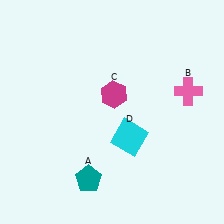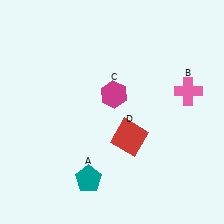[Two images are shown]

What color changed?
The square (D) changed from cyan in Image 1 to red in Image 2.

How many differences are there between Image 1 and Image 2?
There is 1 difference between the two images.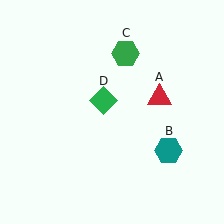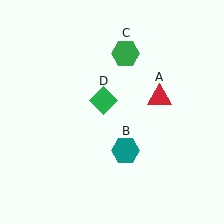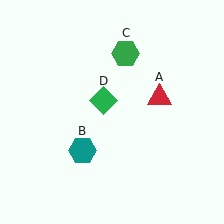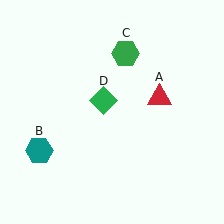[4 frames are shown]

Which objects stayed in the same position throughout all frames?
Red triangle (object A) and green hexagon (object C) and green diamond (object D) remained stationary.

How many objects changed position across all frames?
1 object changed position: teal hexagon (object B).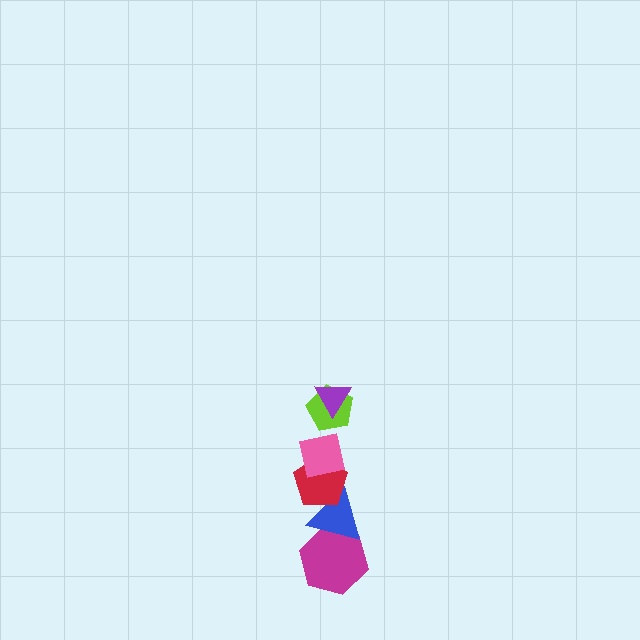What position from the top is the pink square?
The pink square is 3rd from the top.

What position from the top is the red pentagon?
The red pentagon is 4th from the top.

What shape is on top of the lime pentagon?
The purple triangle is on top of the lime pentagon.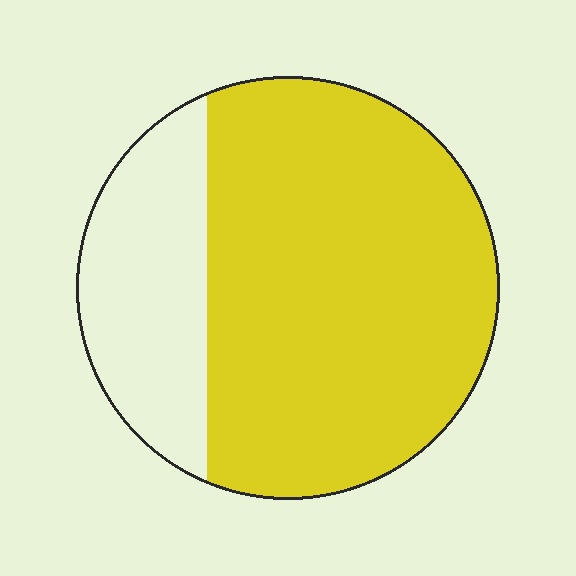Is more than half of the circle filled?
Yes.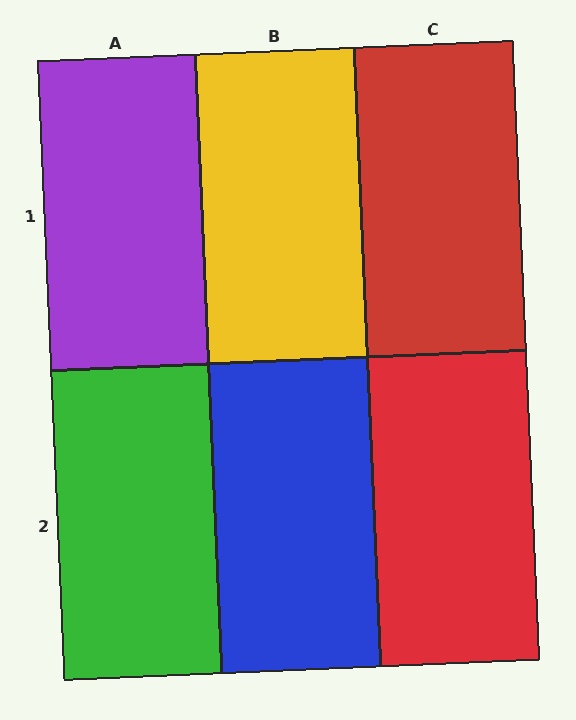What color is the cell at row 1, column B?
Yellow.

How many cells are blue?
1 cell is blue.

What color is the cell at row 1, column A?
Purple.